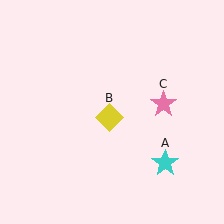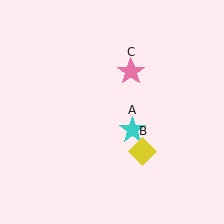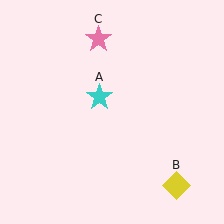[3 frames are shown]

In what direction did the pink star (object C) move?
The pink star (object C) moved up and to the left.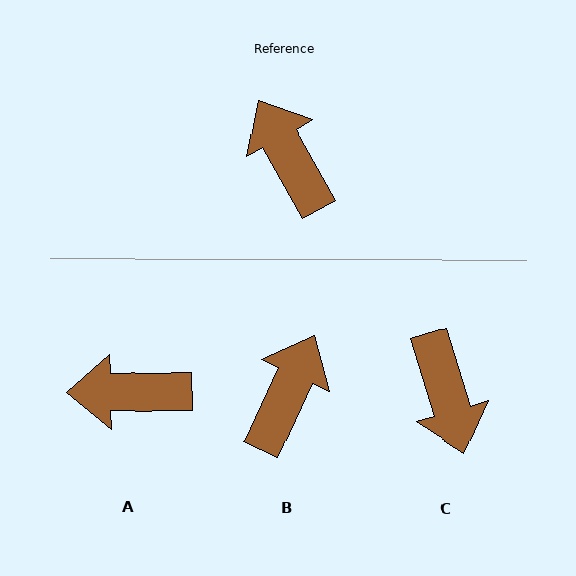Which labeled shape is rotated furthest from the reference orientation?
C, about 168 degrees away.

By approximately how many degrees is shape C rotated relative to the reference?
Approximately 168 degrees counter-clockwise.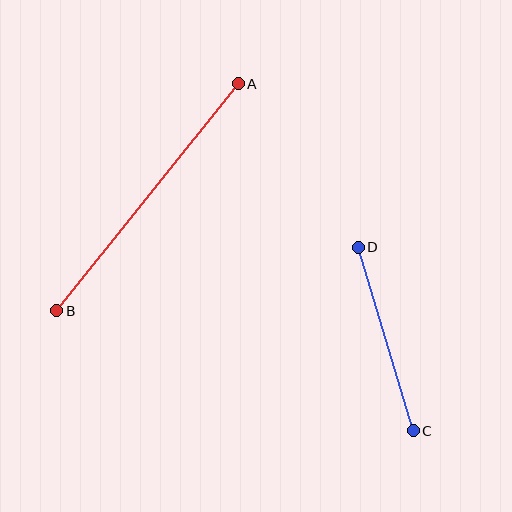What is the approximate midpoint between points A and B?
The midpoint is at approximately (148, 197) pixels.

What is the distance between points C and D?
The distance is approximately 191 pixels.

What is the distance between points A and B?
The distance is approximately 291 pixels.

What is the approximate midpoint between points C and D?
The midpoint is at approximately (386, 339) pixels.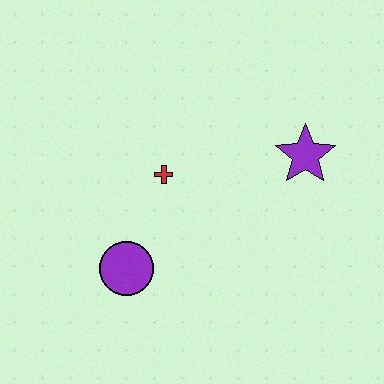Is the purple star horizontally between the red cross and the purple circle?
No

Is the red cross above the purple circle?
Yes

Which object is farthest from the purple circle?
The purple star is farthest from the purple circle.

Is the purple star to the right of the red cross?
Yes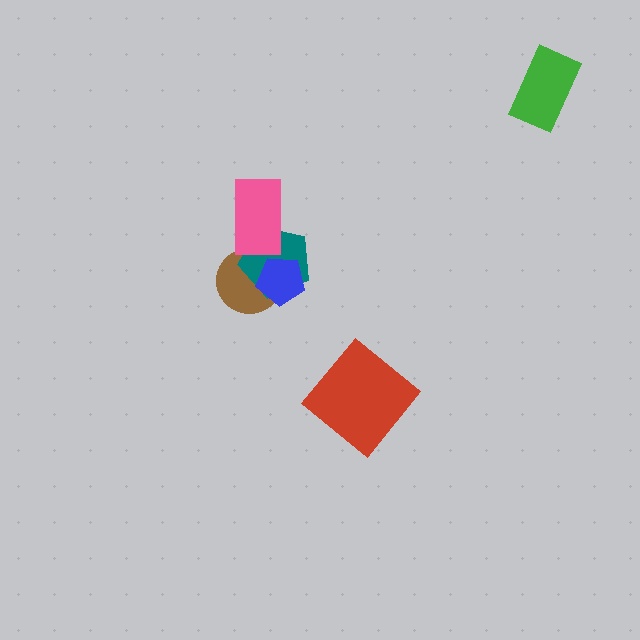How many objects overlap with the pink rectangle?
1 object overlaps with the pink rectangle.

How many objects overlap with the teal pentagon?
3 objects overlap with the teal pentagon.